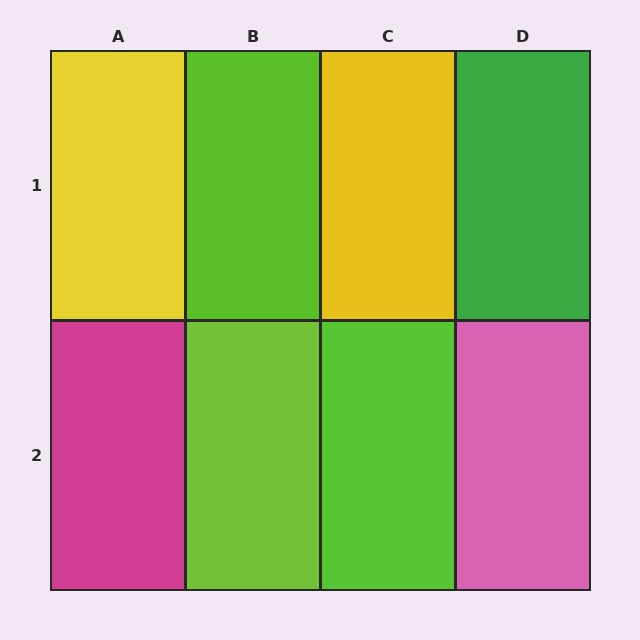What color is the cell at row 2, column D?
Pink.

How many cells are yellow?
2 cells are yellow.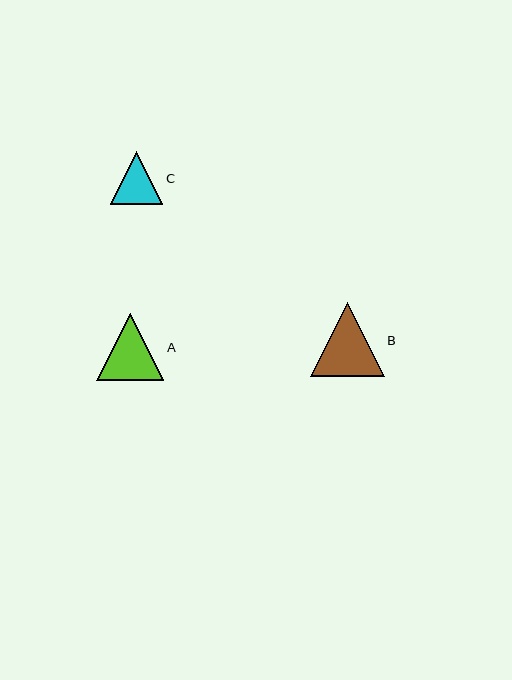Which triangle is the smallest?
Triangle C is the smallest with a size of approximately 53 pixels.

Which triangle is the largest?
Triangle B is the largest with a size of approximately 74 pixels.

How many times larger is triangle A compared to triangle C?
Triangle A is approximately 1.3 times the size of triangle C.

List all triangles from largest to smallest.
From largest to smallest: B, A, C.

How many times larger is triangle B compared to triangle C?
Triangle B is approximately 1.4 times the size of triangle C.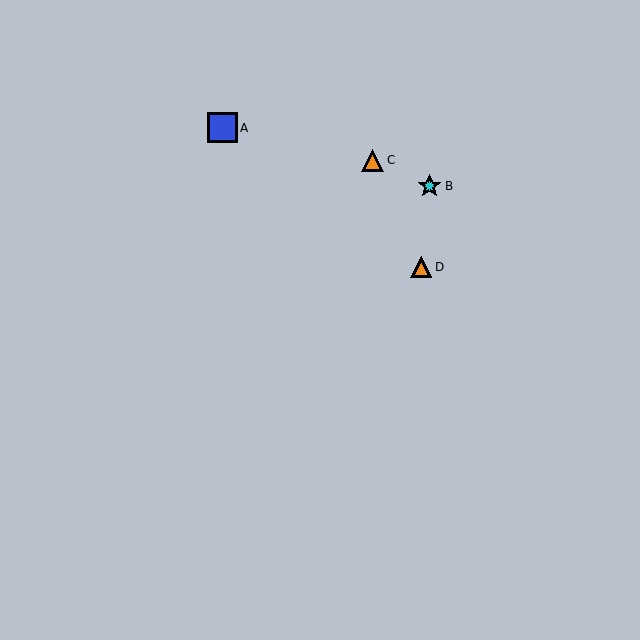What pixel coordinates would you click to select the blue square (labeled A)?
Click at (222, 128) to select the blue square A.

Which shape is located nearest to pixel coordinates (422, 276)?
The orange triangle (labeled D) at (421, 267) is nearest to that location.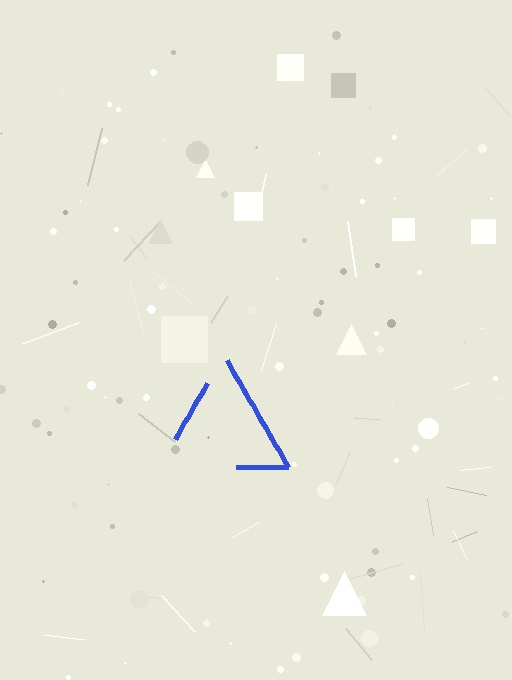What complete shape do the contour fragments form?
The contour fragments form a triangle.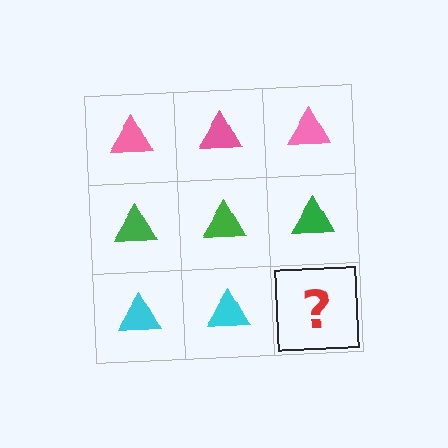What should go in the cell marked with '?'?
The missing cell should contain a cyan triangle.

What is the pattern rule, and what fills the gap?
The rule is that each row has a consistent color. The gap should be filled with a cyan triangle.